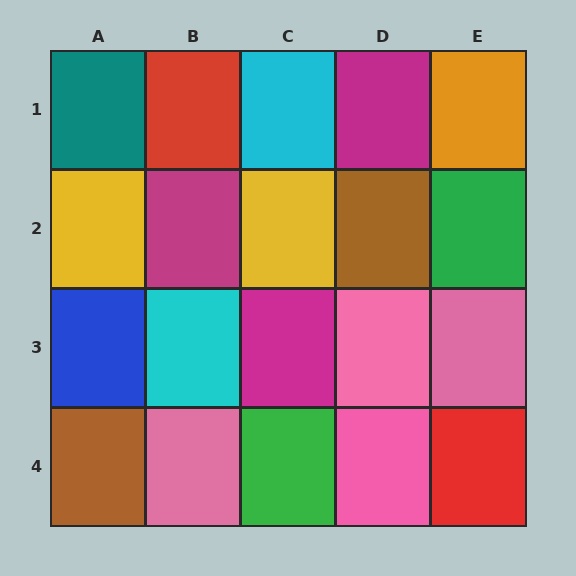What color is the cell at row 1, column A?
Teal.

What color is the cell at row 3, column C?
Magenta.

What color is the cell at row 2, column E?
Green.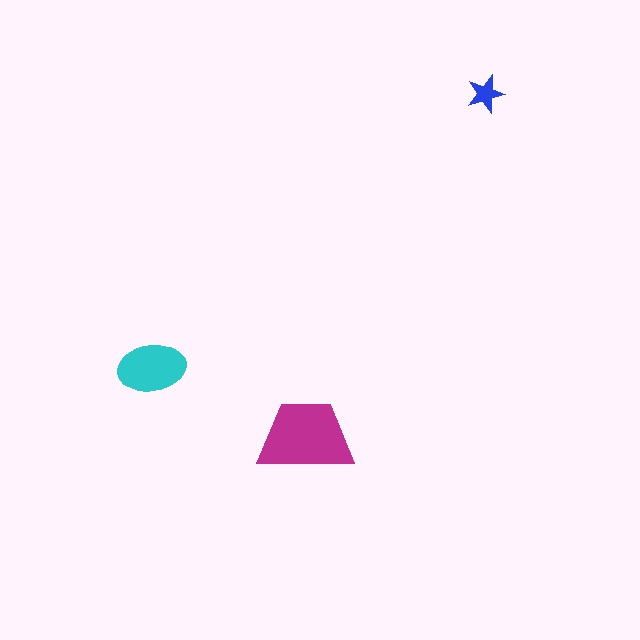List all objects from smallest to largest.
The blue star, the cyan ellipse, the magenta trapezoid.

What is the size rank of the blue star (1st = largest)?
3rd.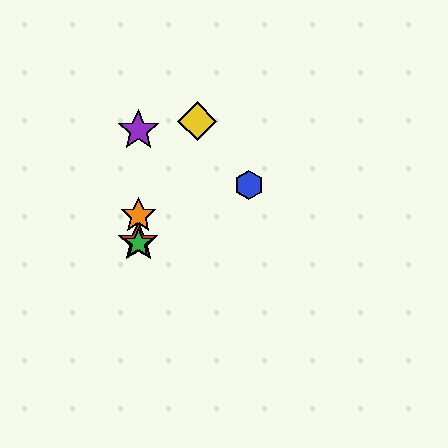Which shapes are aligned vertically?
The red star, the green star, the purple star, the orange star are aligned vertically.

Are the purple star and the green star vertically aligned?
Yes, both are at x≈138.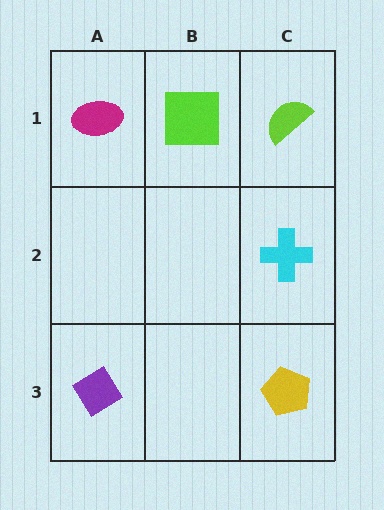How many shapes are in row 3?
2 shapes.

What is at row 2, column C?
A cyan cross.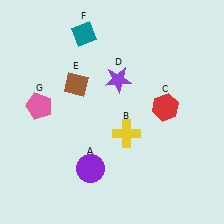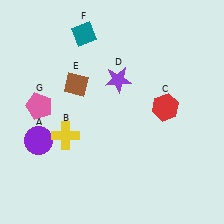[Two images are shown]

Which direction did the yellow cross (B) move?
The yellow cross (B) moved left.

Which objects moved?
The objects that moved are: the purple circle (A), the yellow cross (B).